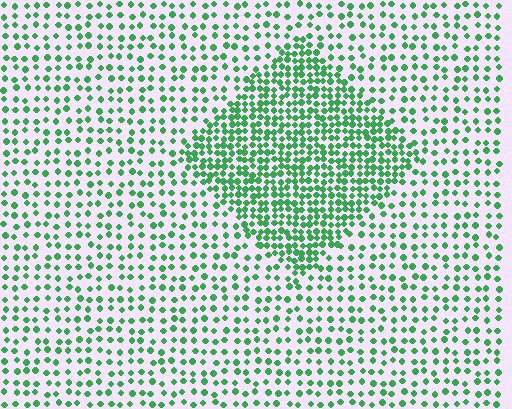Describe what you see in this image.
The image contains small green elements arranged at two different densities. A diamond-shaped region is visible where the elements are more densely packed than the surrounding area.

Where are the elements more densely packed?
The elements are more densely packed inside the diamond boundary.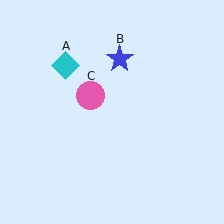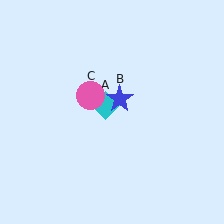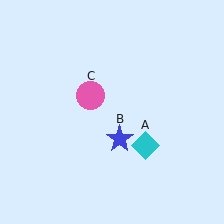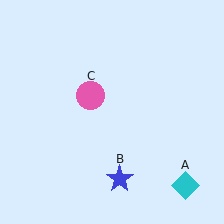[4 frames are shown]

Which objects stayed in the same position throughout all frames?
Pink circle (object C) remained stationary.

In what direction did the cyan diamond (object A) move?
The cyan diamond (object A) moved down and to the right.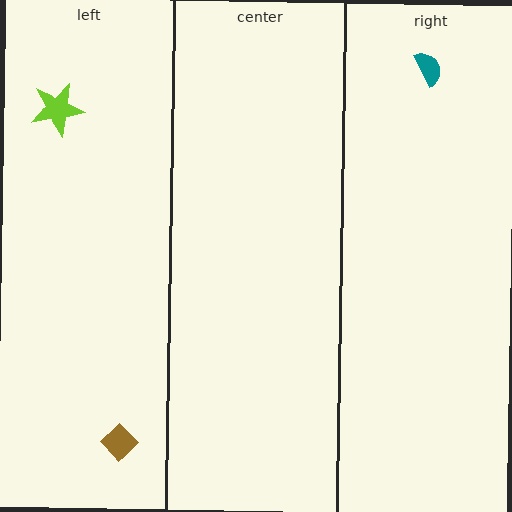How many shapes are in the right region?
1.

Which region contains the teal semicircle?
The right region.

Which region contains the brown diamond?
The left region.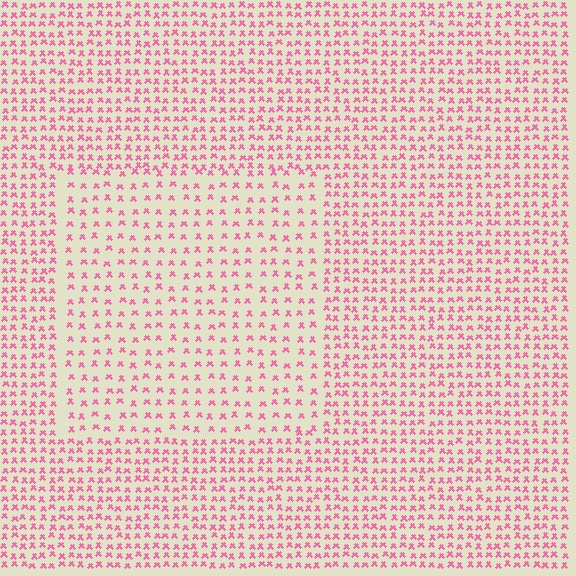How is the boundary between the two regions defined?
The boundary is defined by a change in element density (approximately 1.8x ratio). All elements are the same color, size, and shape.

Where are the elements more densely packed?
The elements are more densely packed outside the rectangle boundary.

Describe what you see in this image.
The image contains small pink elements arranged at two different densities. A rectangle-shaped region is visible where the elements are less densely packed than the surrounding area.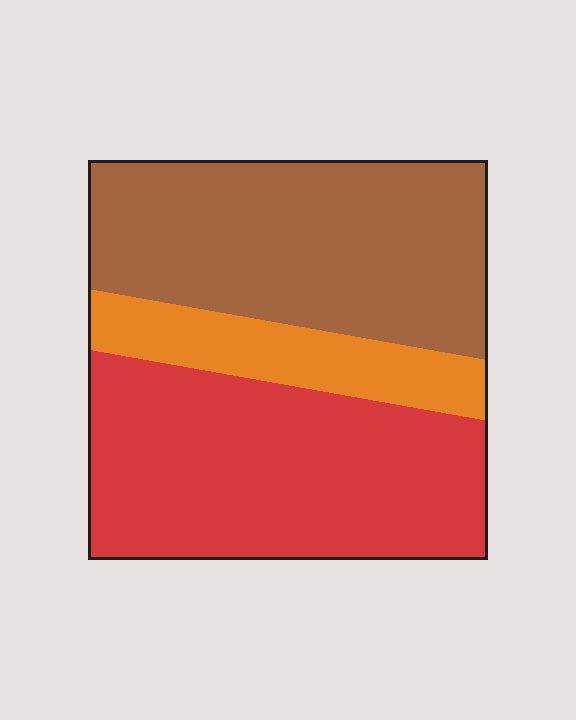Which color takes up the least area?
Orange, at roughly 15%.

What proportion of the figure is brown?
Brown takes up about two fifths (2/5) of the figure.